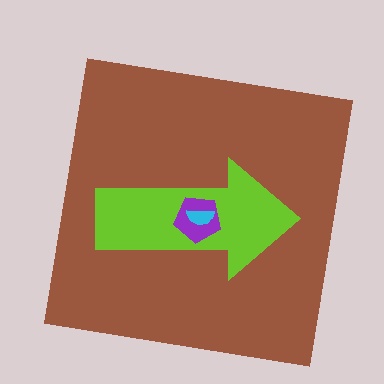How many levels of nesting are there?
4.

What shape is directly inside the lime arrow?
The purple pentagon.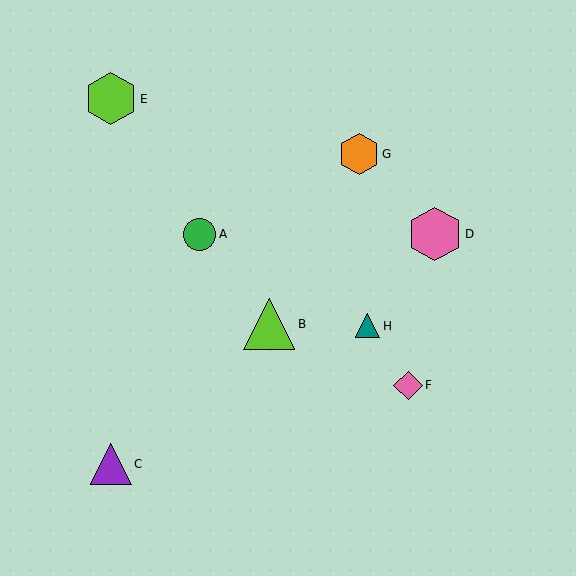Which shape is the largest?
The pink hexagon (labeled D) is the largest.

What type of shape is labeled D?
Shape D is a pink hexagon.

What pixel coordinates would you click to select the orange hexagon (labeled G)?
Click at (359, 154) to select the orange hexagon G.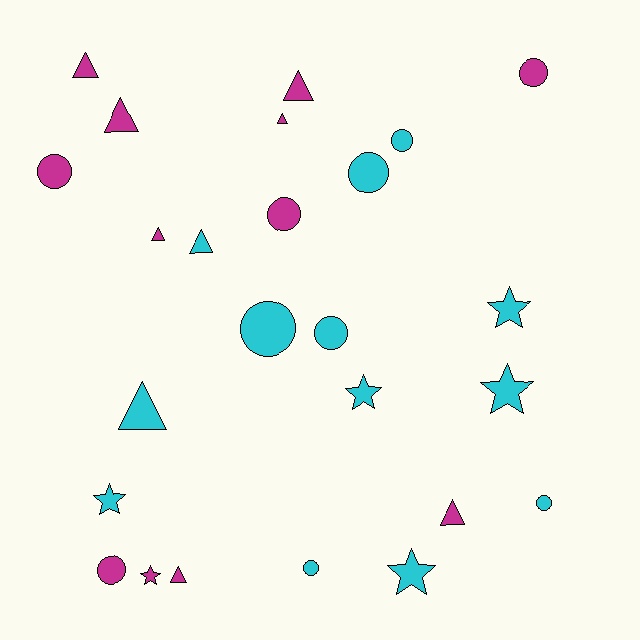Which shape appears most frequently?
Circle, with 10 objects.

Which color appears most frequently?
Cyan, with 13 objects.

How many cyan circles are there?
There are 6 cyan circles.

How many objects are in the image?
There are 25 objects.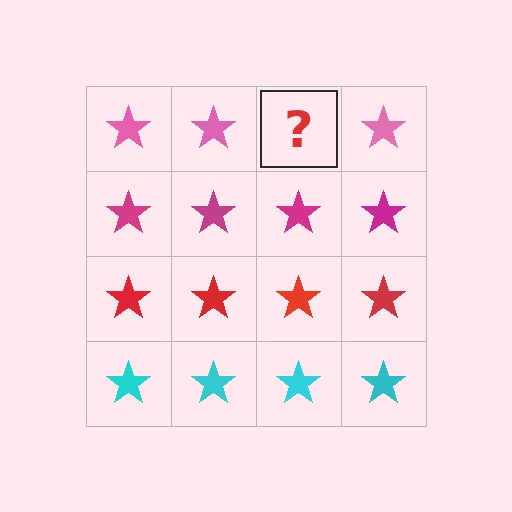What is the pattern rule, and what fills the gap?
The rule is that each row has a consistent color. The gap should be filled with a pink star.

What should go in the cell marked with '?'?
The missing cell should contain a pink star.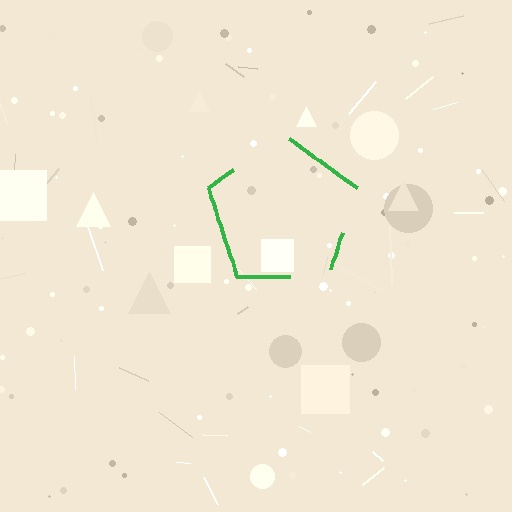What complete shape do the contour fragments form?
The contour fragments form a pentagon.